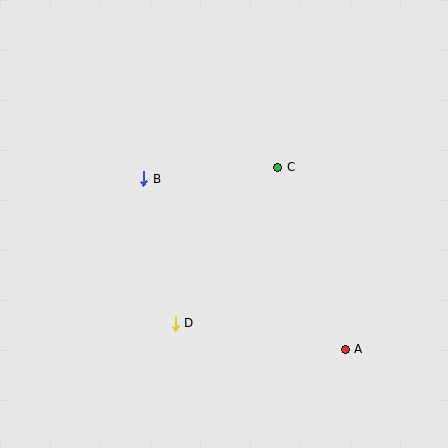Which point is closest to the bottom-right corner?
Point A is closest to the bottom-right corner.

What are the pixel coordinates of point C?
Point C is at (278, 167).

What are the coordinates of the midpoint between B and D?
The midpoint between B and D is at (159, 251).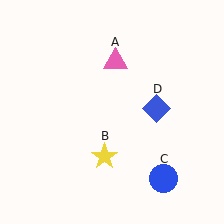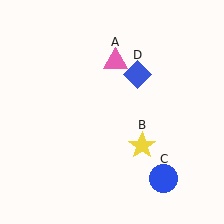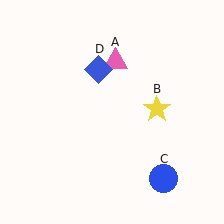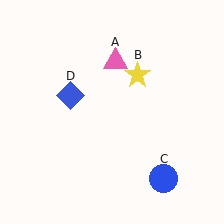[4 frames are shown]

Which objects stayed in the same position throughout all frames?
Pink triangle (object A) and blue circle (object C) remained stationary.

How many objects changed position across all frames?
2 objects changed position: yellow star (object B), blue diamond (object D).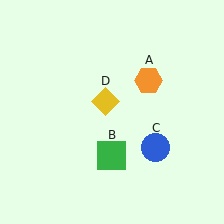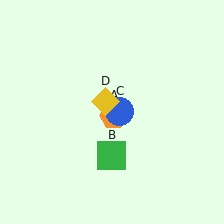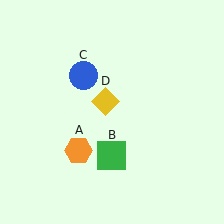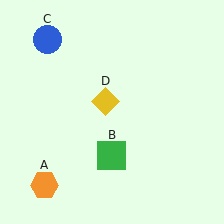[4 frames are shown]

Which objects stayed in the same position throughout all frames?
Green square (object B) and yellow diamond (object D) remained stationary.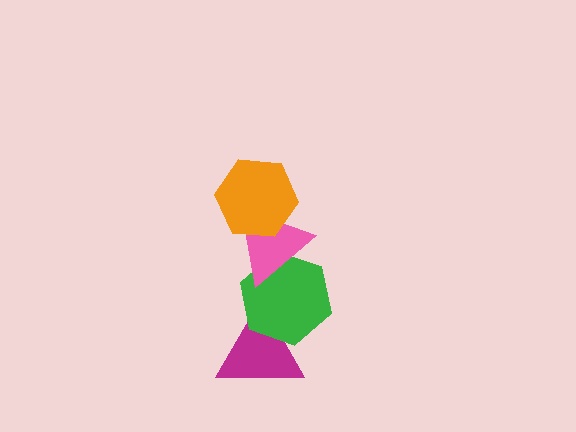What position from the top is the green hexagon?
The green hexagon is 3rd from the top.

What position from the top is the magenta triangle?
The magenta triangle is 4th from the top.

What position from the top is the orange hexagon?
The orange hexagon is 1st from the top.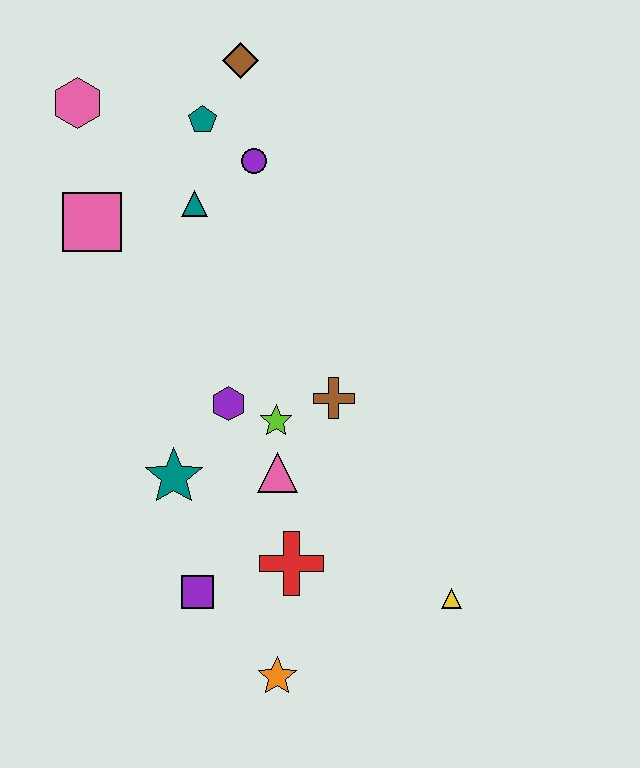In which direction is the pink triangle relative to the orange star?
The pink triangle is above the orange star.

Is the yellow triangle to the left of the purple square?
No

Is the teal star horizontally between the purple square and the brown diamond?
No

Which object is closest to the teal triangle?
The purple circle is closest to the teal triangle.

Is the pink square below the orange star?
No